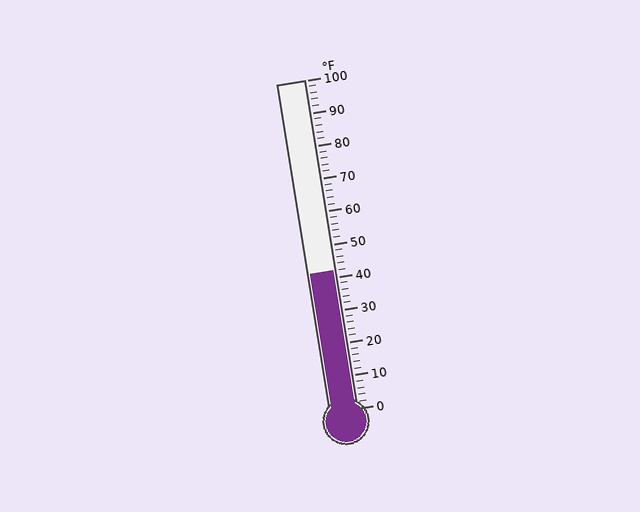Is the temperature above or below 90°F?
The temperature is below 90°F.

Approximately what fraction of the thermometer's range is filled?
The thermometer is filled to approximately 40% of its range.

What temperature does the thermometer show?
The thermometer shows approximately 42°F.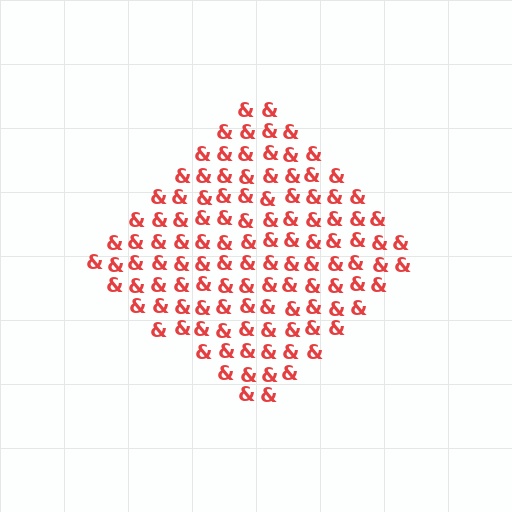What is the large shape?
The large shape is a diamond.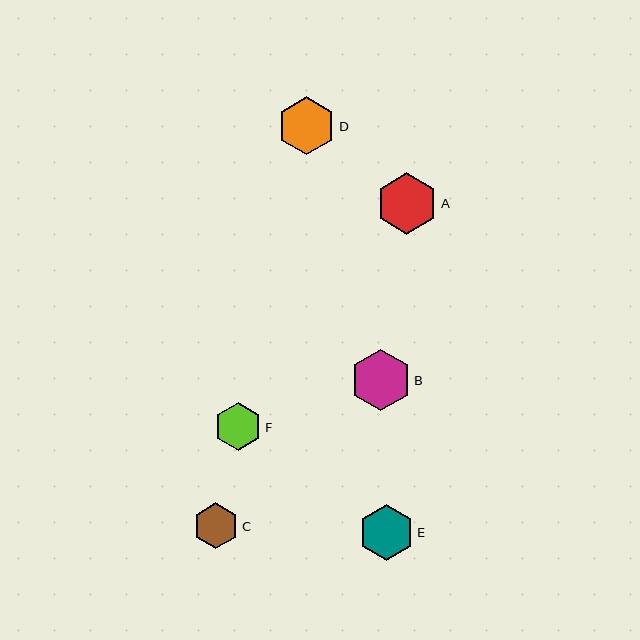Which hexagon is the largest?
Hexagon A is the largest with a size of approximately 62 pixels.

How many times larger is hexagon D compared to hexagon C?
Hexagon D is approximately 1.3 times the size of hexagon C.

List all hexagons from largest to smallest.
From largest to smallest: A, B, D, E, F, C.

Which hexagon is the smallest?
Hexagon C is the smallest with a size of approximately 46 pixels.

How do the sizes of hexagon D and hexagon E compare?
Hexagon D and hexagon E are approximately the same size.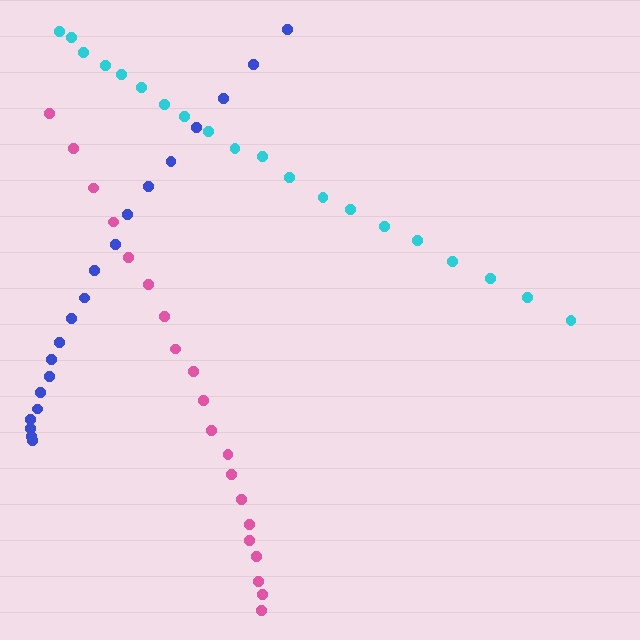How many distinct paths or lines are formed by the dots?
There are 3 distinct paths.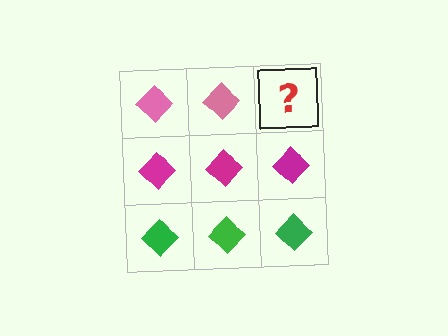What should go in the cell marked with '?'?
The missing cell should contain a pink diamond.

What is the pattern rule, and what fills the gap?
The rule is that each row has a consistent color. The gap should be filled with a pink diamond.